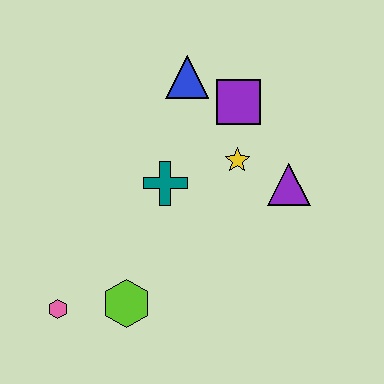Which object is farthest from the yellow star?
The pink hexagon is farthest from the yellow star.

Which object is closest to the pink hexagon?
The lime hexagon is closest to the pink hexagon.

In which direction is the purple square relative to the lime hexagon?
The purple square is above the lime hexagon.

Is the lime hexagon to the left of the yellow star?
Yes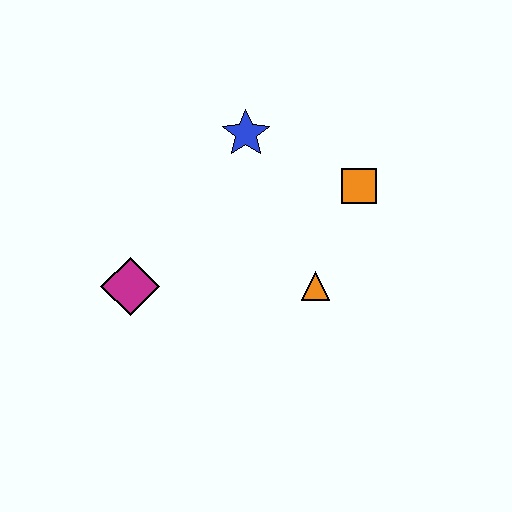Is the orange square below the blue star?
Yes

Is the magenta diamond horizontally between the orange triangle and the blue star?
No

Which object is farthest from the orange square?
The magenta diamond is farthest from the orange square.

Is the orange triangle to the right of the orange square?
No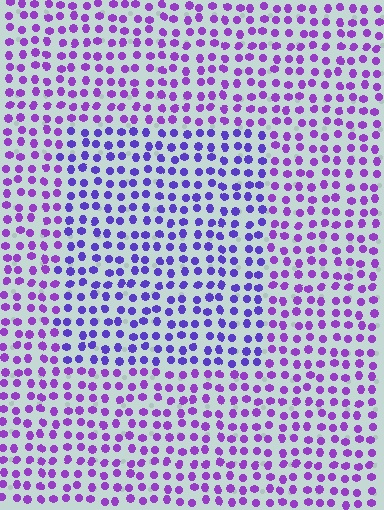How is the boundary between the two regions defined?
The boundary is defined purely by a slight shift in hue (about 27 degrees). Spacing, size, and orientation are identical on both sides.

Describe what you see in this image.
The image is filled with small purple elements in a uniform arrangement. A rectangle-shaped region is visible where the elements are tinted to a slightly different hue, forming a subtle color boundary.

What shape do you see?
I see a rectangle.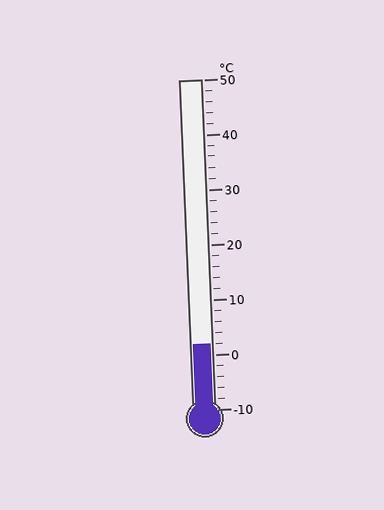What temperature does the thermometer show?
The thermometer shows approximately 2°C.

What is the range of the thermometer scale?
The thermometer scale ranges from -10°C to 50°C.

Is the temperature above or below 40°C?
The temperature is below 40°C.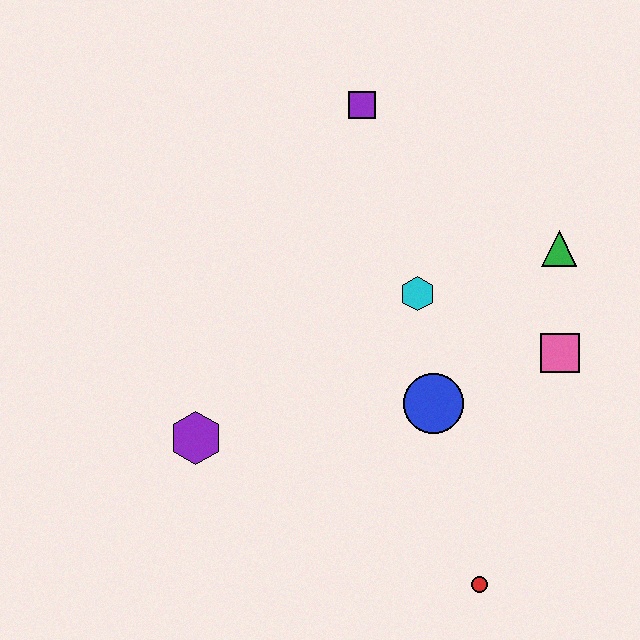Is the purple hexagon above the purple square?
No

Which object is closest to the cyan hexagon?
The blue circle is closest to the cyan hexagon.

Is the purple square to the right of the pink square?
No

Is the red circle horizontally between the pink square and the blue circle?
Yes